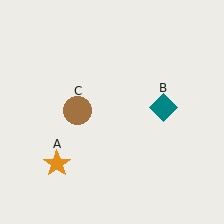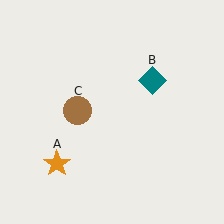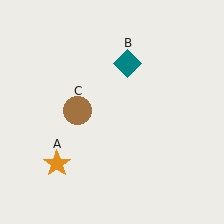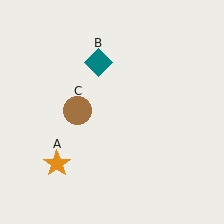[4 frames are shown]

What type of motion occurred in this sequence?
The teal diamond (object B) rotated counterclockwise around the center of the scene.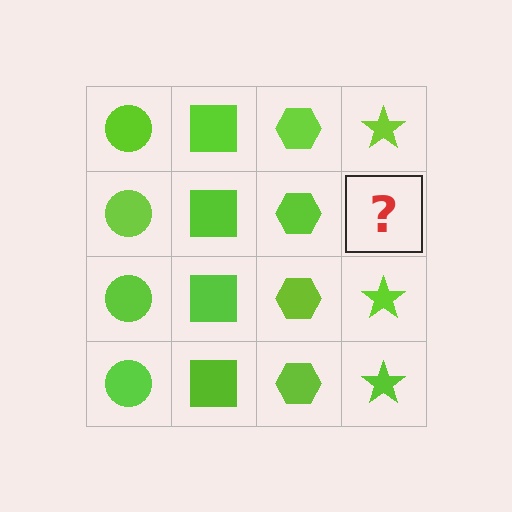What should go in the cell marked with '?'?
The missing cell should contain a lime star.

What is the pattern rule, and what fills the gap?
The rule is that each column has a consistent shape. The gap should be filled with a lime star.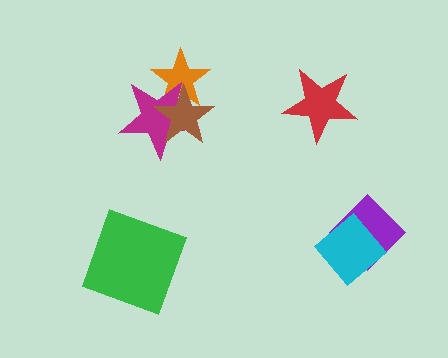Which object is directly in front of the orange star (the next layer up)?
The magenta star is directly in front of the orange star.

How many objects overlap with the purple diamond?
1 object overlaps with the purple diamond.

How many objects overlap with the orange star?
2 objects overlap with the orange star.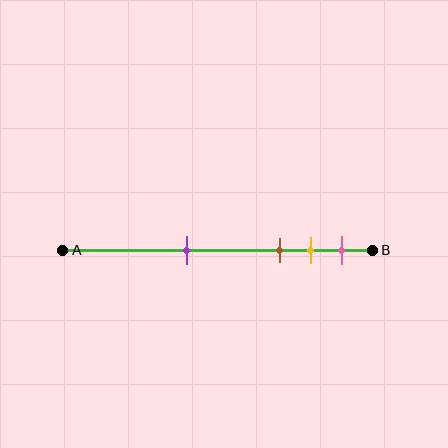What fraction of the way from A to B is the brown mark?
The brown mark is approximately 70% (0.7) of the way from A to B.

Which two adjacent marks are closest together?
The yellow and pink marks are the closest adjacent pair.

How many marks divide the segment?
There are 4 marks dividing the segment.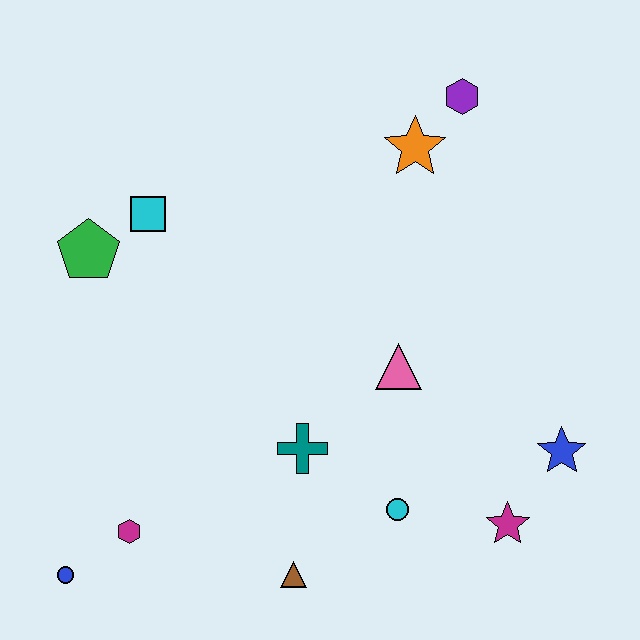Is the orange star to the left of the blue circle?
No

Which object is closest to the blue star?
The magenta star is closest to the blue star.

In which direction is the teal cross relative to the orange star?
The teal cross is below the orange star.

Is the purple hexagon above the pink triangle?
Yes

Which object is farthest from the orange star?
The blue circle is farthest from the orange star.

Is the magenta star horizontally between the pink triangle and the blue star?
Yes